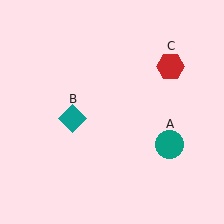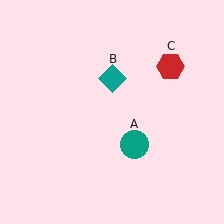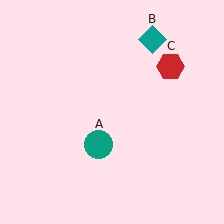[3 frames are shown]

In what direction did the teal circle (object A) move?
The teal circle (object A) moved left.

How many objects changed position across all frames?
2 objects changed position: teal circle (object A), teal diamond (object B).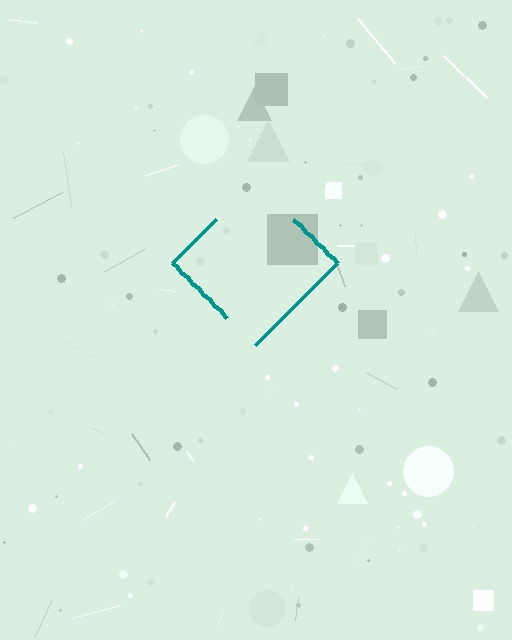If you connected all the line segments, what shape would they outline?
They would outline a diamond.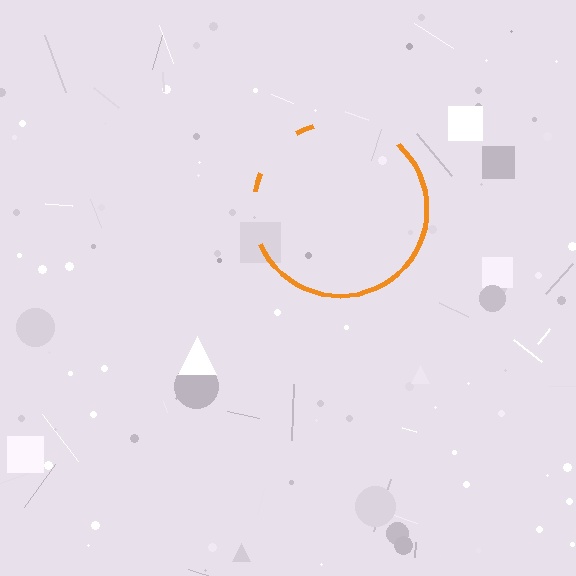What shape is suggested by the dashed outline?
The dashed outline suggests a circle.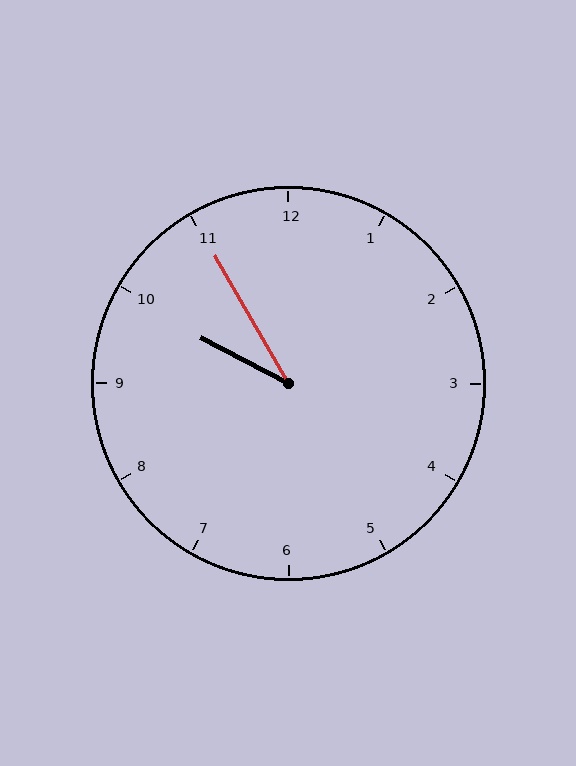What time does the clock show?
9:55.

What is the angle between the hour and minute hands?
Approximately 32 degrees.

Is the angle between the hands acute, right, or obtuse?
It is acute.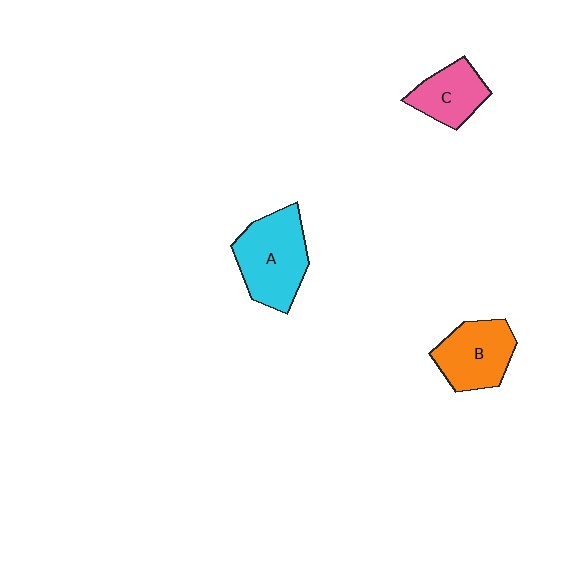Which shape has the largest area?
Shape A (cyan).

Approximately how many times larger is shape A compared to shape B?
Approximately 1.2 times.